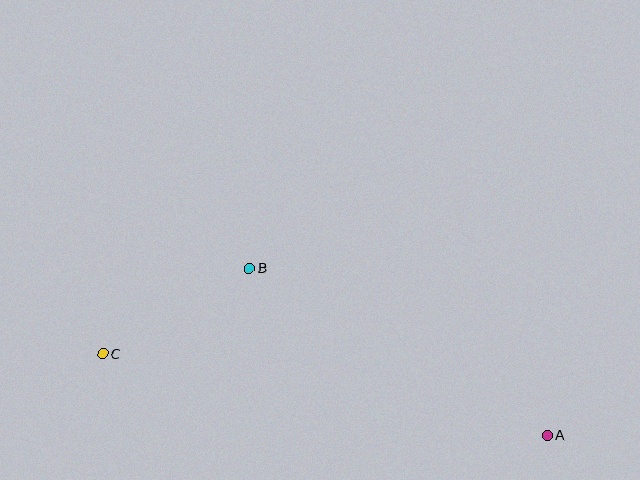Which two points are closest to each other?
Points B and C are closest to each other.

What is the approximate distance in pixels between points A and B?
The distance between A and B is approximately 342 pixels.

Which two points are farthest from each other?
Points A and C are farthest from each other.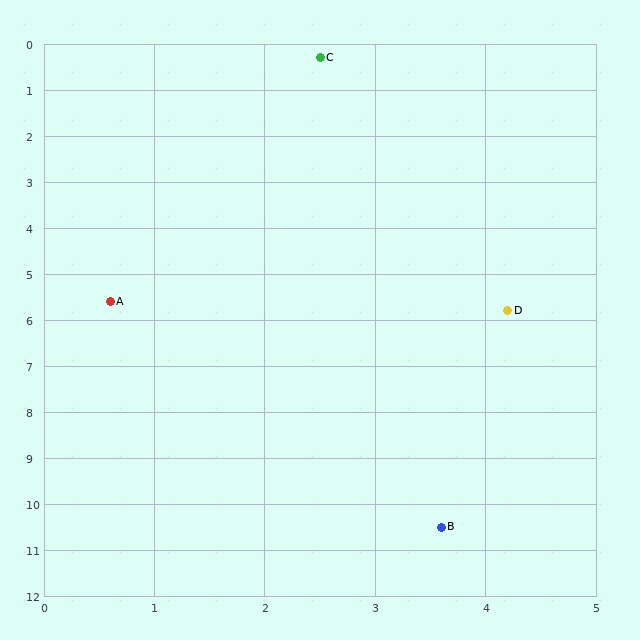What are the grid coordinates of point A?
Point A is at approximately (0.6, 5.6).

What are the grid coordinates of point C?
Point C is at approximately (2.5, 0.3).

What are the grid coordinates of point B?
Point B is at approximately (3.6, 10.5).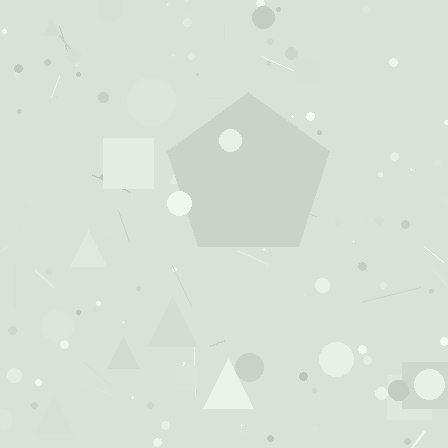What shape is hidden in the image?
A pentagon is hidden in the image.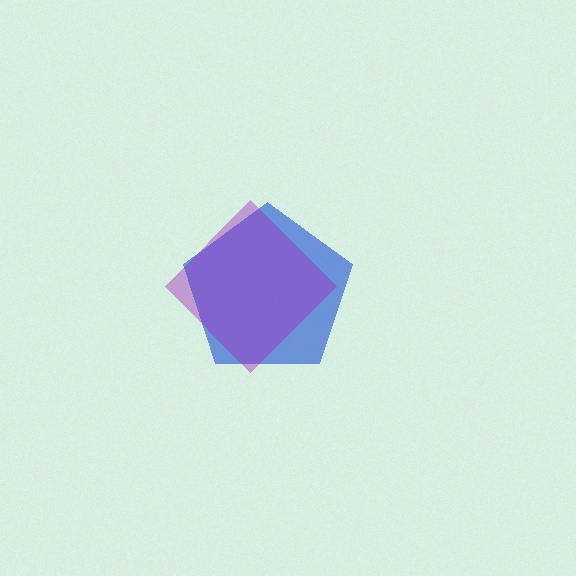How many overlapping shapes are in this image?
There are 2 overlapping shapes in the image.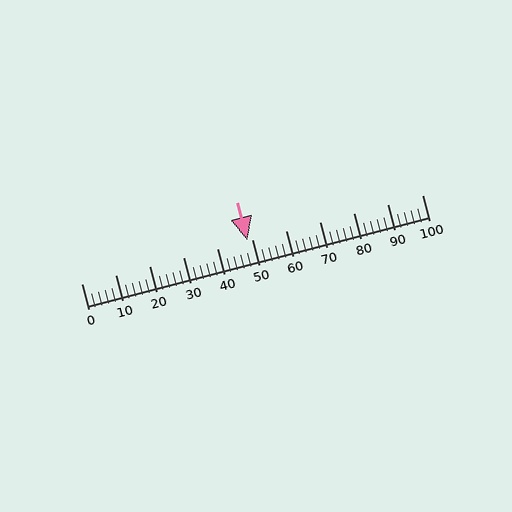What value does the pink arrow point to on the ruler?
The pink arrow points to approximately 49.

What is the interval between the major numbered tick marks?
The major tick marks are spaced 10 units apart.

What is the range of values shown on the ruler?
The ruler shows values from 0 to 100.